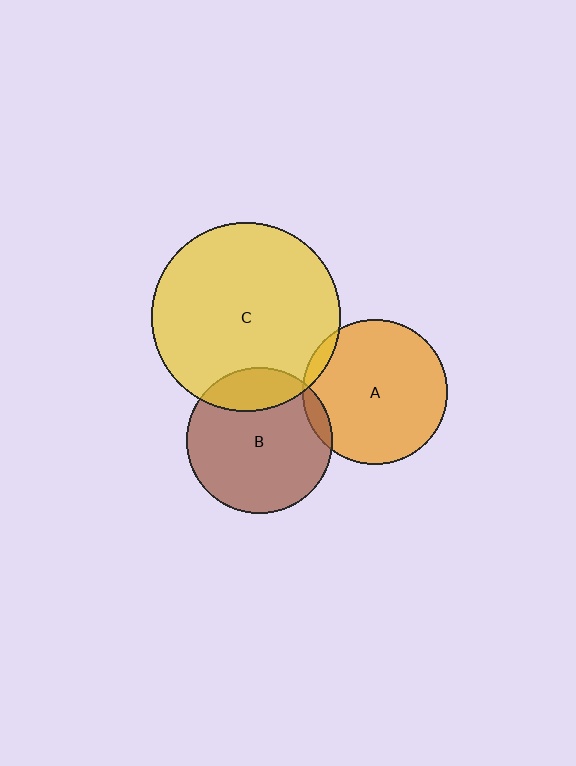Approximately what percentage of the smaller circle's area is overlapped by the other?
Approximately 20%.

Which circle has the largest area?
Circle C (yellow).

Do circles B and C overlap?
Yes.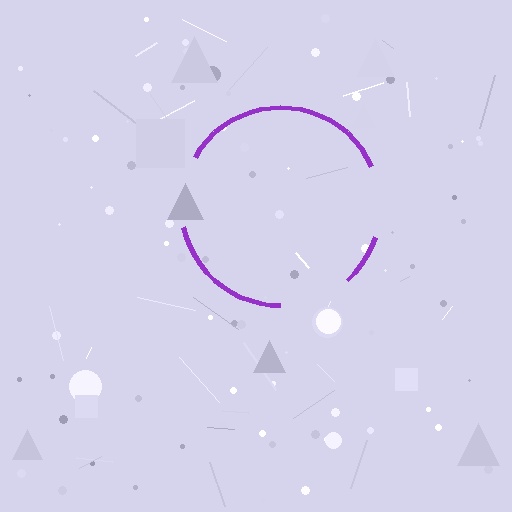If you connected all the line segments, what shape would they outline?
They would outline a circle.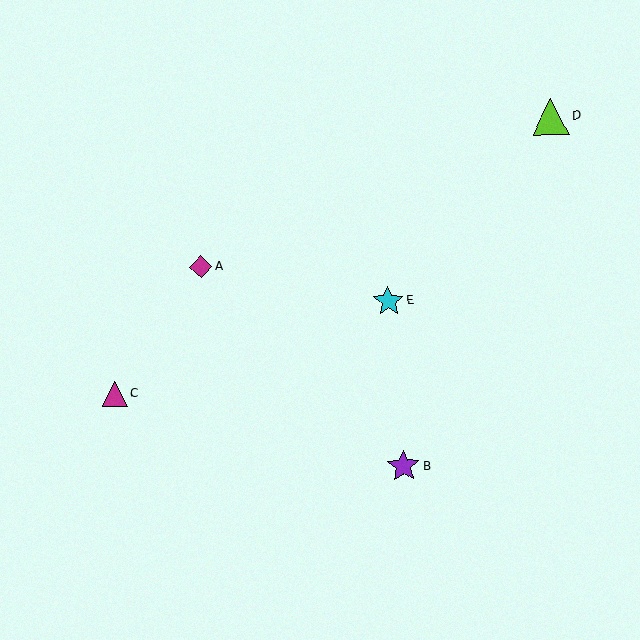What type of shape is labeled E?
Shape E is a cyan star.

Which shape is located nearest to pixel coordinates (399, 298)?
The cyan star (labeled E) at (388, 301) is nearest to that location.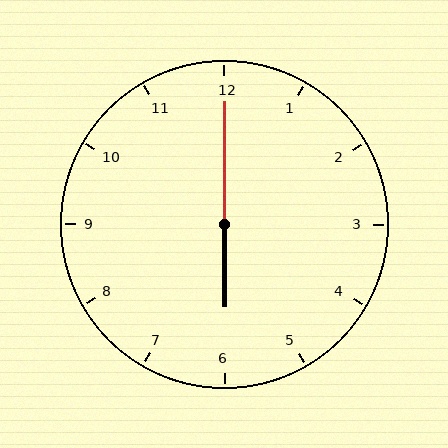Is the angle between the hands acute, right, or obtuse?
It is obtuse.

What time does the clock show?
6:00.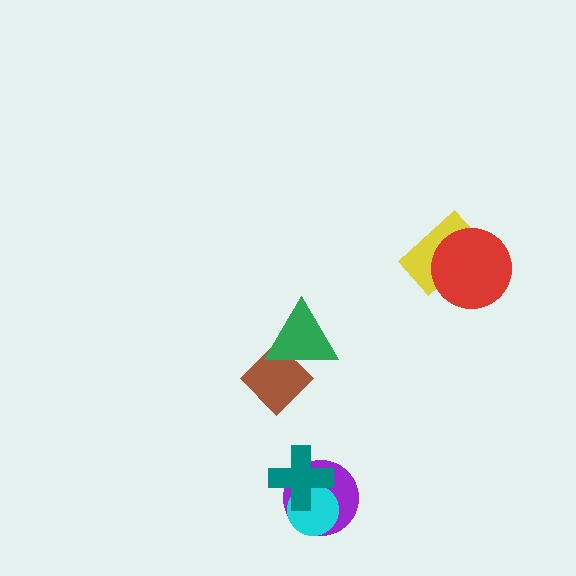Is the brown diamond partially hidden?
Yes, it is partially covered by another shape.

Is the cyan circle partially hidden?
Yes, it is partially covered by another shape.